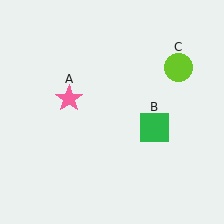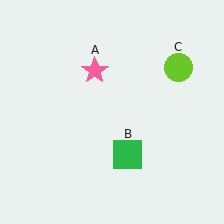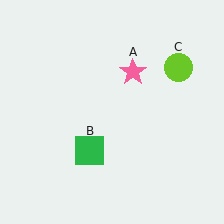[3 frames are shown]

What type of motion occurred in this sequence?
The pink star (object A), green square (object B) rotated clockwise around the center of the scene.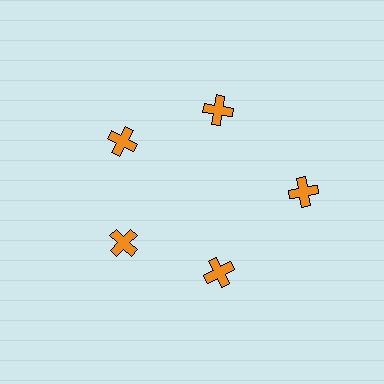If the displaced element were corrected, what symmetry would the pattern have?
It would have 5-fold rotational symmetry — the pattern would map onto itself every 72 degrees.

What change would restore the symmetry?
The symmetry would be restored by moving it inward, back onto the ring so that all 5 crosses sit at equal angles and equal distance from the center.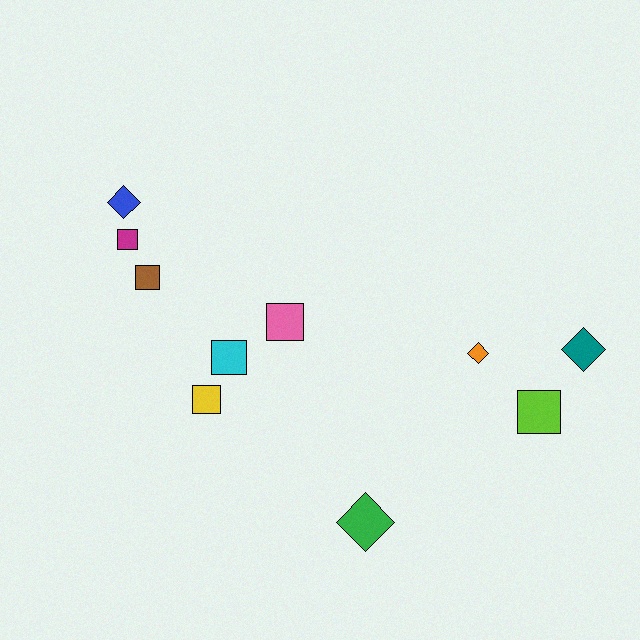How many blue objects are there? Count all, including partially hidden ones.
There is 1 blue object.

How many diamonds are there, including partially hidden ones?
There are 4 diamonds.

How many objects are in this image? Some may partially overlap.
There are 10 objects.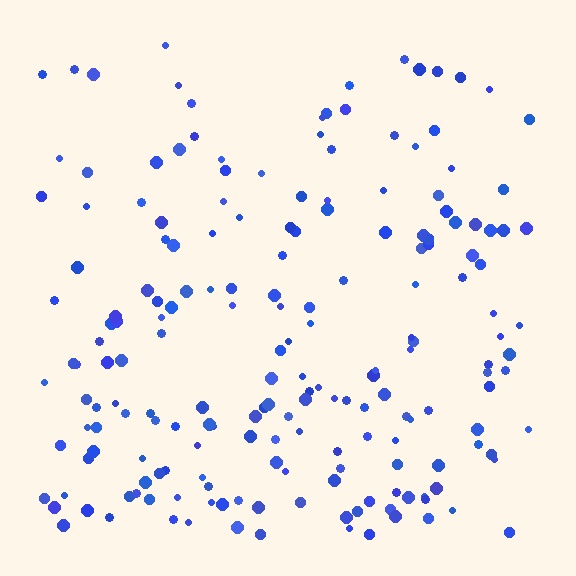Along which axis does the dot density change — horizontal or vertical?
Vertical.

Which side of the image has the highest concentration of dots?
The bottom.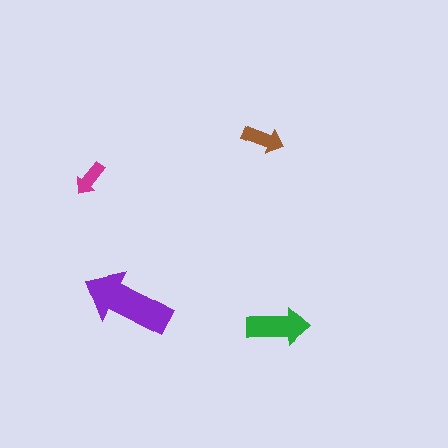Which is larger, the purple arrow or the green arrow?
The purple one.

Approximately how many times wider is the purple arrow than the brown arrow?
About 2 times wider.